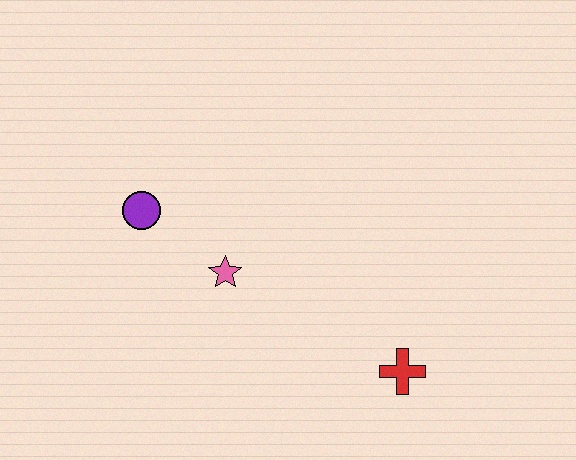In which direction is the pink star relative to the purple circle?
The pink star is to the right of the purple circle.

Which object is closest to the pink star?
The purple circle is closest to the pink star.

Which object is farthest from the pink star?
The red cross is farthest from the pink star.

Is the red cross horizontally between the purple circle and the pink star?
No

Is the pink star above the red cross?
Yes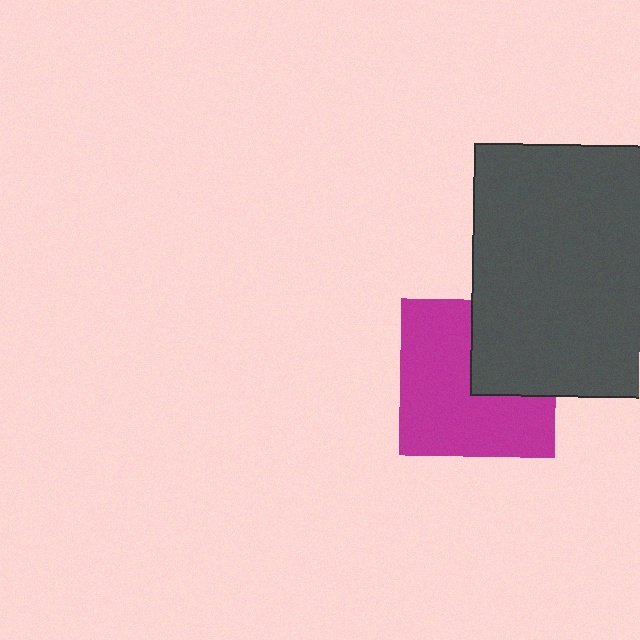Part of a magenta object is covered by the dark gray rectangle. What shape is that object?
It is a square.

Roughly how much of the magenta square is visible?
Most of it is visible (roughly 66%).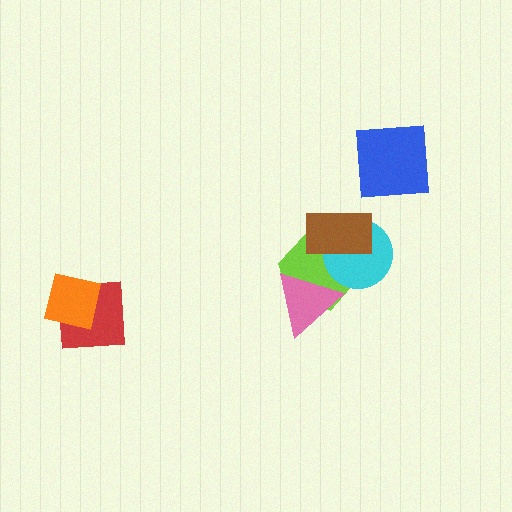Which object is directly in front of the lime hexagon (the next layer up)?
The cyan circle is directly in front of the lime hexagon.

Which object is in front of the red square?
The orange square is in front of the red square.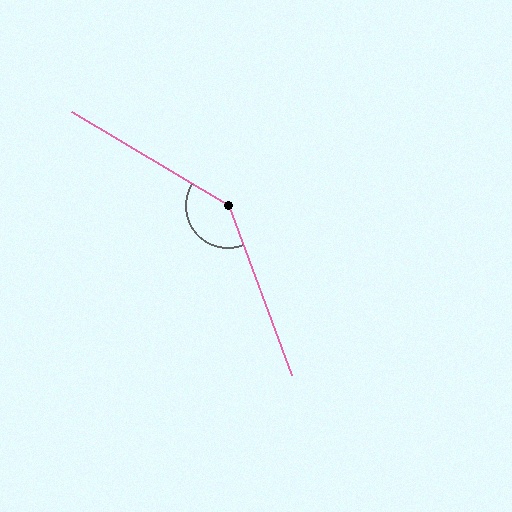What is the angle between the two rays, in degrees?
Approximately 142 degrees.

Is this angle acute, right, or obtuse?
It is obtuse.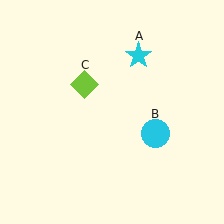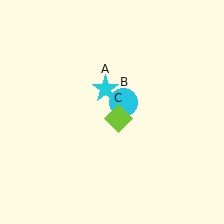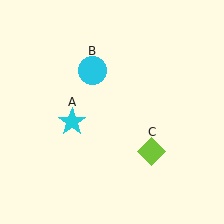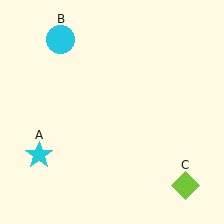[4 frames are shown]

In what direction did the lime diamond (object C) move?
The lime diamond (object C) moved down and to the right.